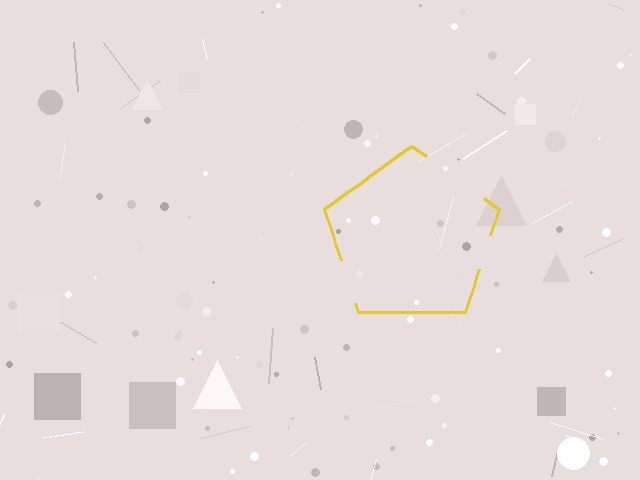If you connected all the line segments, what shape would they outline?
They would outline a pentagon.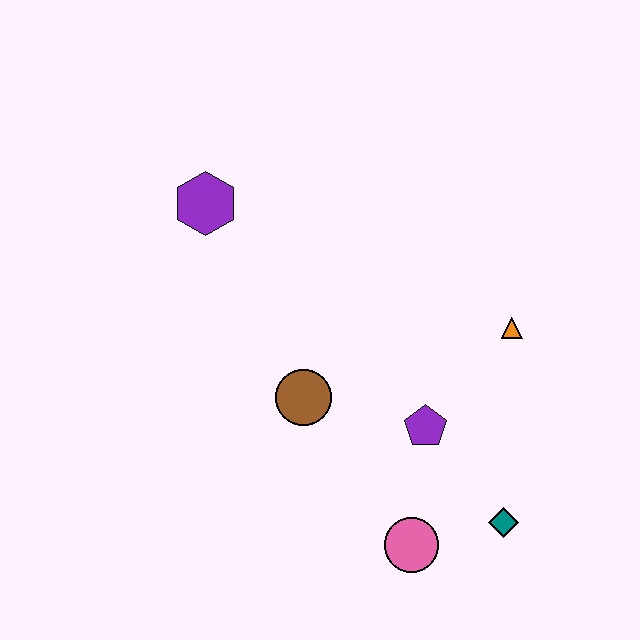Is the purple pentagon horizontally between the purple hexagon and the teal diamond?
Yes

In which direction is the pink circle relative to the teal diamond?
The pink circle is to the left of the teal diamond.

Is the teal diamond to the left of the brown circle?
No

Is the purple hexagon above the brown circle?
Yes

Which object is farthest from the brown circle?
The teal diamond is farthest from the brown circle.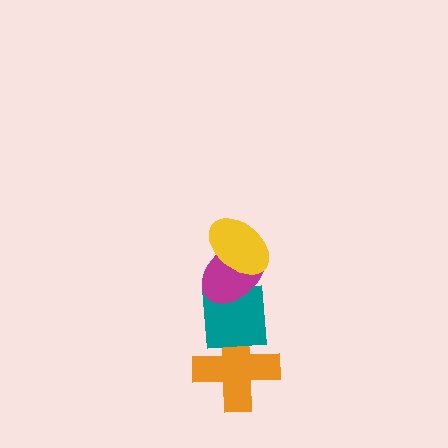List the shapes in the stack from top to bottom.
From top to bottom: the yellow ellipse, the magenta ellipse, the teal square, the orange cross.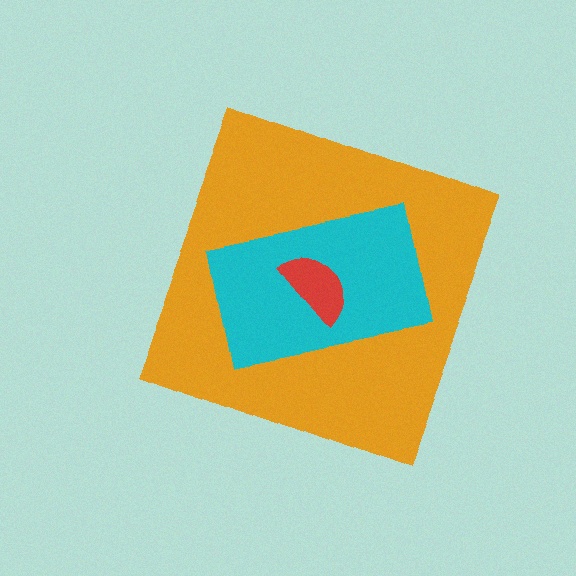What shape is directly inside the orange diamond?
The cyan rectangle.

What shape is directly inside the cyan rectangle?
The red semicircle.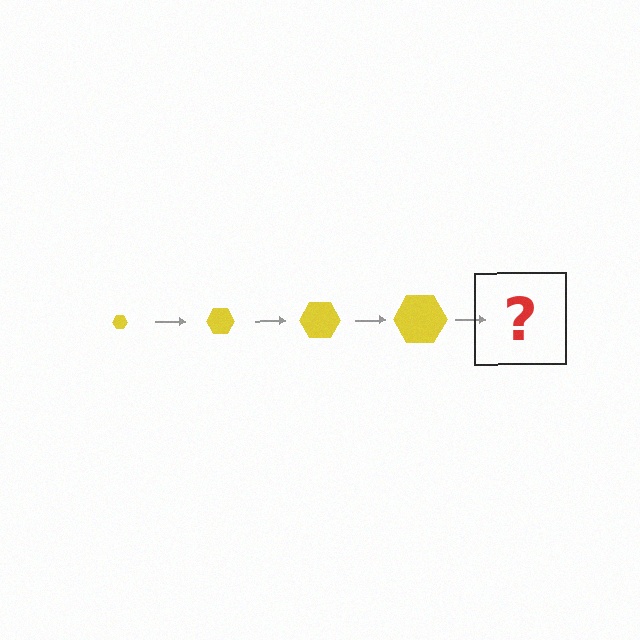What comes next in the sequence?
The next element should be a yellow hexagon, larger than the previous one.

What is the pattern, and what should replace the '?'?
The pattern is that the hexagon gets progressively larger each step. The '?' should be a yellow hexagon, larger than the previous one.